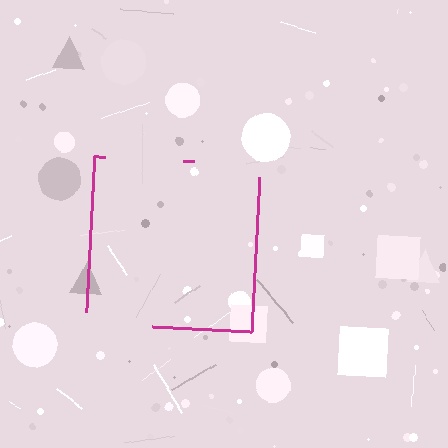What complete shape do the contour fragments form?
The contour fragments form a square.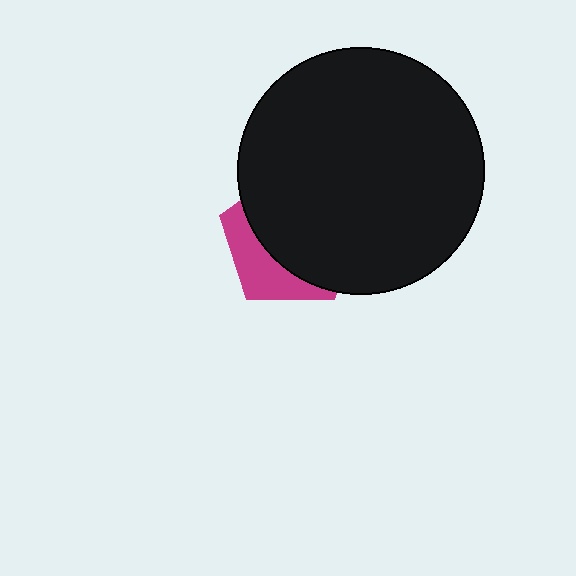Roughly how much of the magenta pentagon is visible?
A small part of it is visible (roughly 31%).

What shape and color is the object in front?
The object in front is a black circle.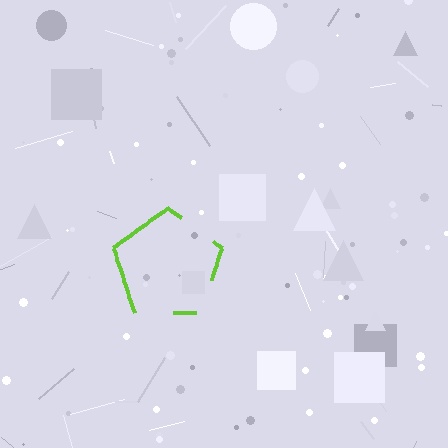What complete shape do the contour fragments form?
The contour fragments form a pentagon.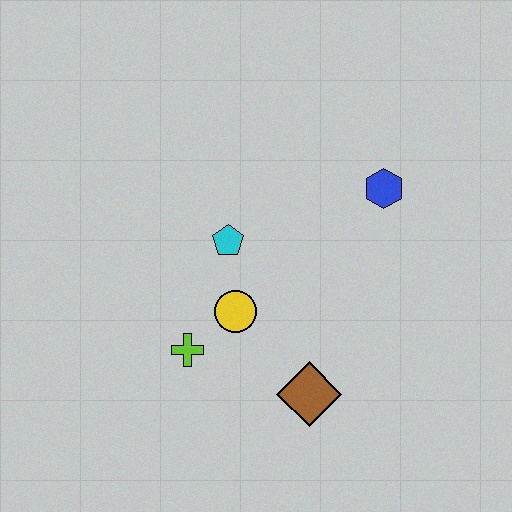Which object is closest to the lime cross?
The yellow circle is closest to the lime cross.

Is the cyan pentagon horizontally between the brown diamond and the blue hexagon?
No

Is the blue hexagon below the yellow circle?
No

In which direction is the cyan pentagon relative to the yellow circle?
The cyan pentagon is above the yellow circle.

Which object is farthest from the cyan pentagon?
The brown diamond is farthest from the cyan pentagon.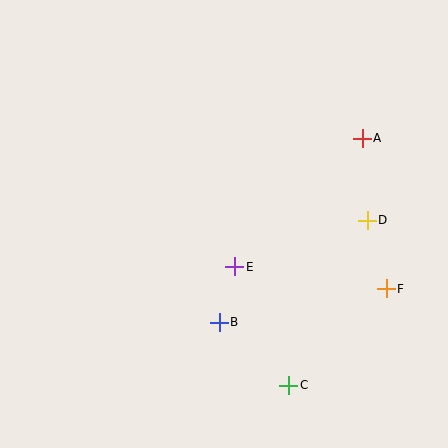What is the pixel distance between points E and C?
The distance between E and C is 130 pixels.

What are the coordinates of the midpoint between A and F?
The midpoint between A and F is at (374, 214).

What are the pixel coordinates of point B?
Point B is at (219, 322).